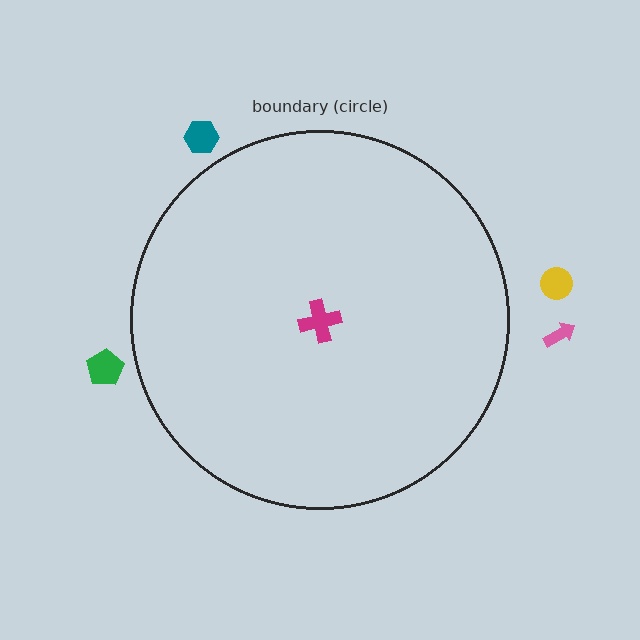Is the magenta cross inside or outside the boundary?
Inside.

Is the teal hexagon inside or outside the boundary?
Outside.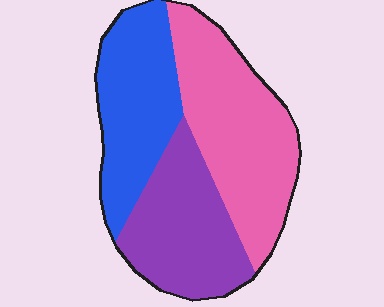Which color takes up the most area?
Pink, at roughly 40%.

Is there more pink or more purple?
Pink.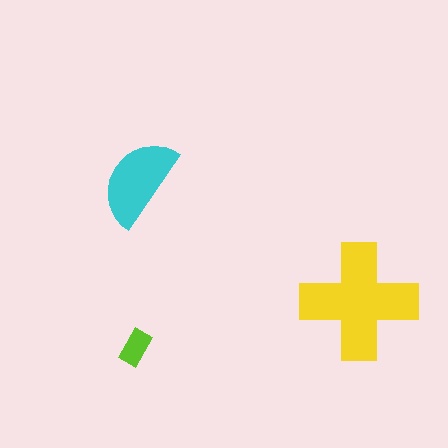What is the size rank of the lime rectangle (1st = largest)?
3rd.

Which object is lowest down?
The lime rectangle is bottommost.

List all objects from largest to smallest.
The yellow cross, the cyan semicircle, the lime rectangle.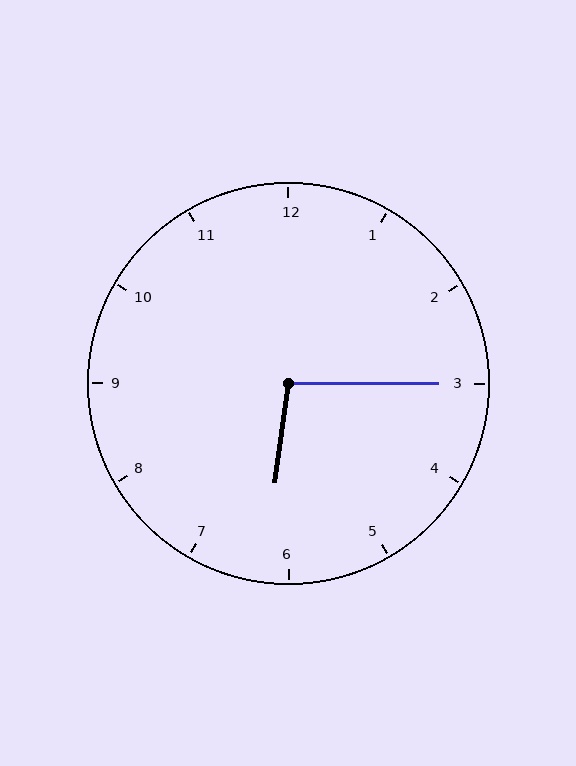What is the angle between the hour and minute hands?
Approximately 98 degrees.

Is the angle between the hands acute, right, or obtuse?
It is obtuse.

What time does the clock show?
6:15.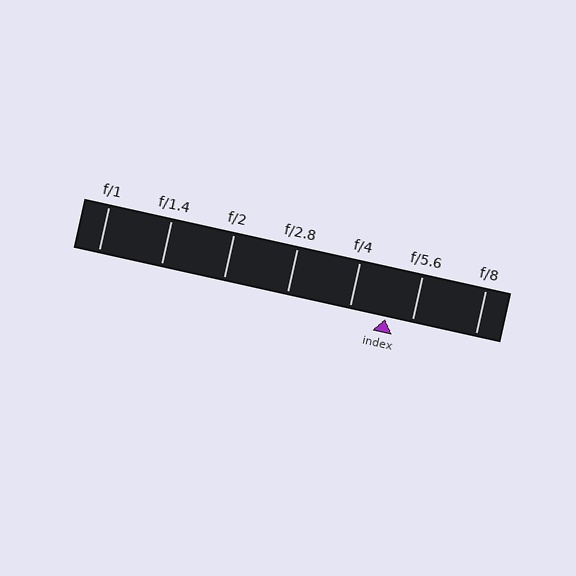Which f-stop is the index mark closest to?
The index mark is closest to f/5.6.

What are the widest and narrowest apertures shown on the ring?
The widest aperture shown is f/1 and the narrowest is f/8.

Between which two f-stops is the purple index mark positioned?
The index mark is between f/4 and f/5.6.